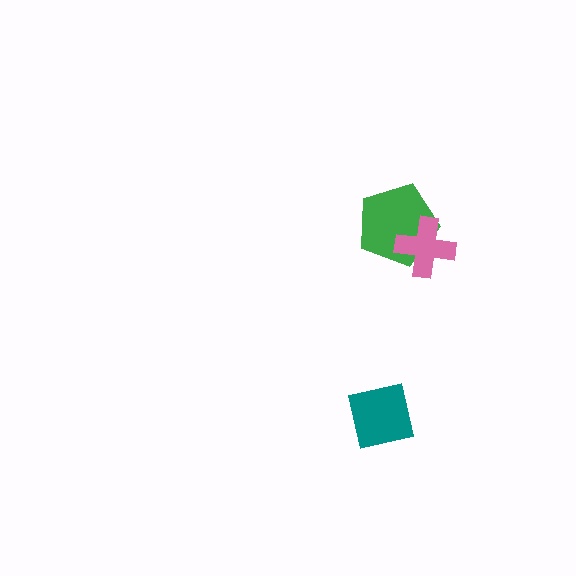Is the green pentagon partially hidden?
Yes, it is partially covered by another shape.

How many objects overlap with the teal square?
0 objects overlap with the teal square.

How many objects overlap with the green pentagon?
1 object overlaps with the green pentagon.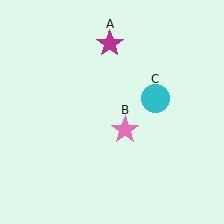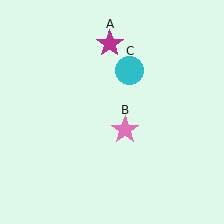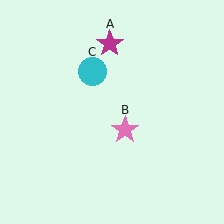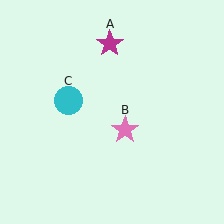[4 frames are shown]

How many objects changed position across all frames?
1 object changed position: cyan circle (object C).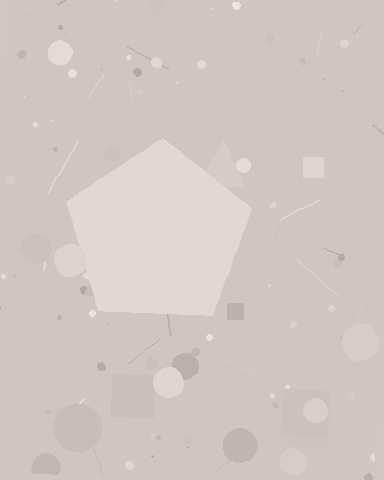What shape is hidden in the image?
A pentagon is hidden in the image.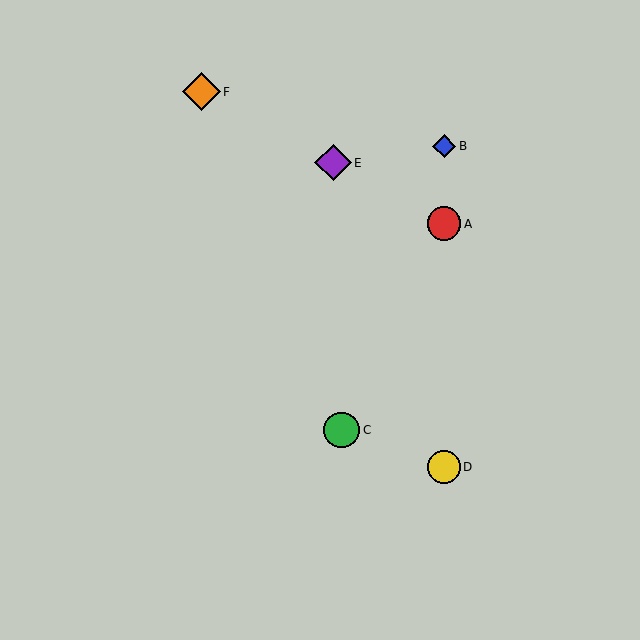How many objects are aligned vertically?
3 objects (A, B, D) are aligned vertically.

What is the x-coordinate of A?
Object A is at x≈444.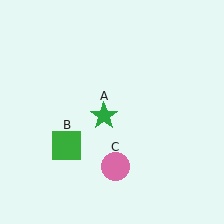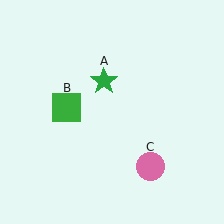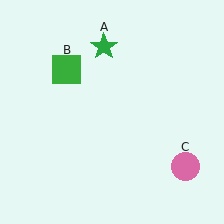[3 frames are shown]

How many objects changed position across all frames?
3 objects changed position: green star (object A), green square (object B), pink circle (object C).